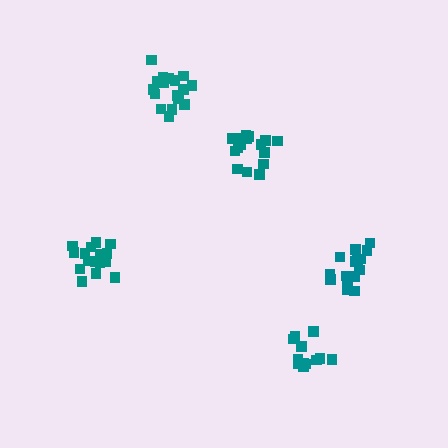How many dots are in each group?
Group 1: 15 dots, Group 2: 16 dots, Group 3: 17 dots, Group 4: 16 dots, Group 5: 13 dots (77 total).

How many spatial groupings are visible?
There are 5 spatial groupings.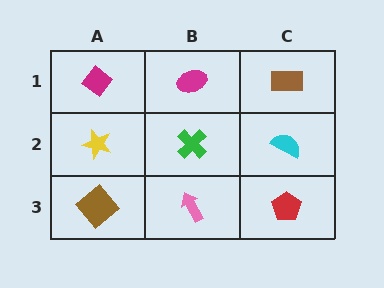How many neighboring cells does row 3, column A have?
2.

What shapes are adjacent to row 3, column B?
A green cross (row 2, column B), a brown diamond (row 3, column A), a red pentagon (row 3, column C).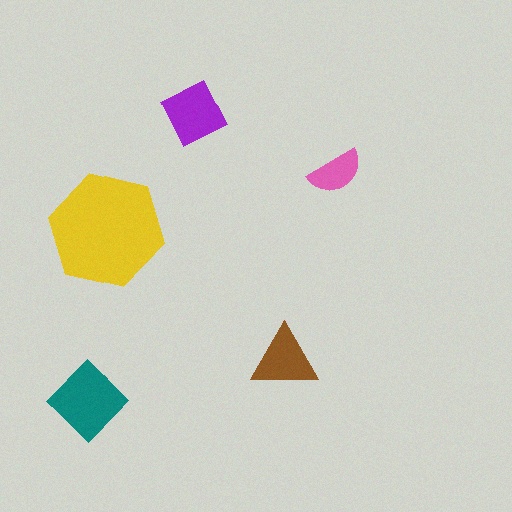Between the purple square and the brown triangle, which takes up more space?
The purple square.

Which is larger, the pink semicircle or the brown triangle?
The brown triangle.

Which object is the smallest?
The pink semicircle.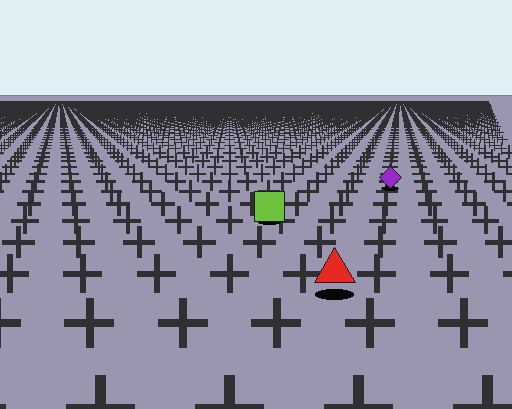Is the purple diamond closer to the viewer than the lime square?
No. The lime square is closer — you can tell from the texture gradient: the ground texture is coarser near it.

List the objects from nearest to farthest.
From nearest to farthest: the red triangle, the lime square, the purple diamond.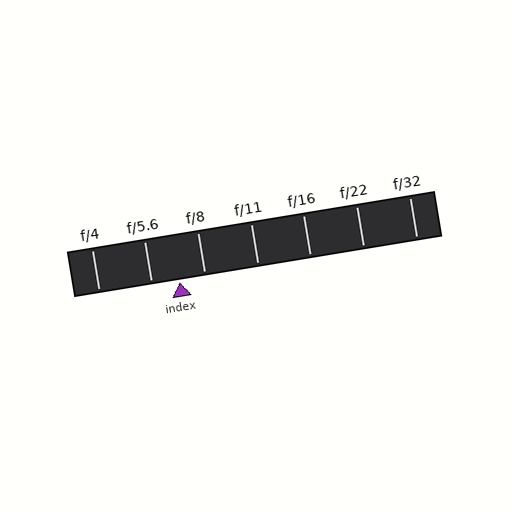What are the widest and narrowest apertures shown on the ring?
The widest aperture shown is f/4 and the narrowest is f/32.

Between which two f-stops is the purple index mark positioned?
The index mark is between f/5.6 and f/8.